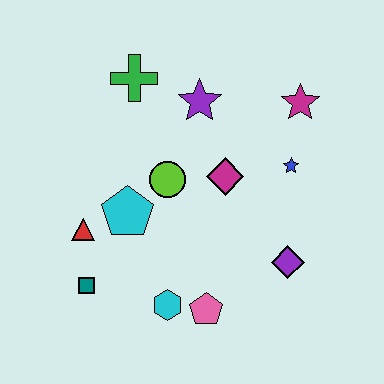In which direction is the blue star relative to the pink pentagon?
The blue star is above the pink pentagon.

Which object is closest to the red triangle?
The cyan pentagon is closest to the red triangle.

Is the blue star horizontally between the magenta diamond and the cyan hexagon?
No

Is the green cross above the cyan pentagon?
Yes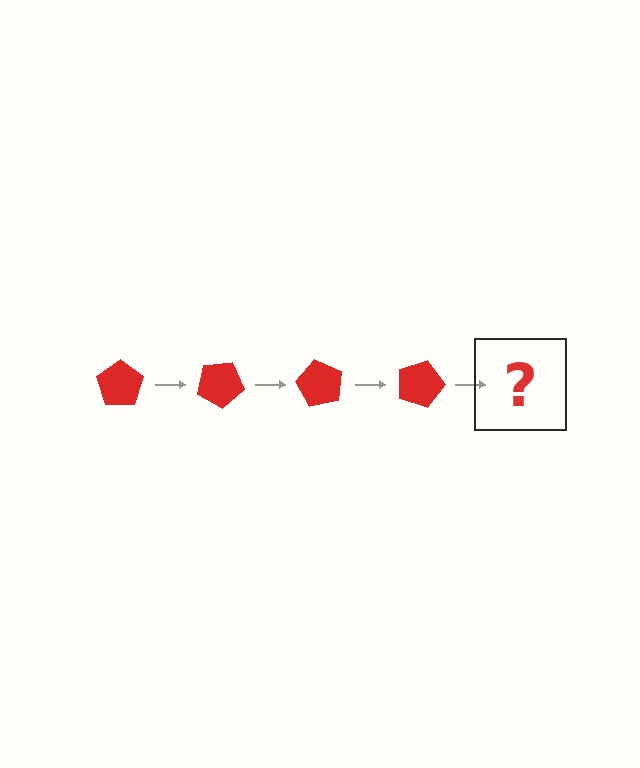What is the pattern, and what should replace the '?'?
The pattern is that the pentagon rotates 30 degrees each step. The '?' should be a red pentagon rotated 120 degrees.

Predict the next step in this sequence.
The next step is a red pentagon rotated 120 degrees.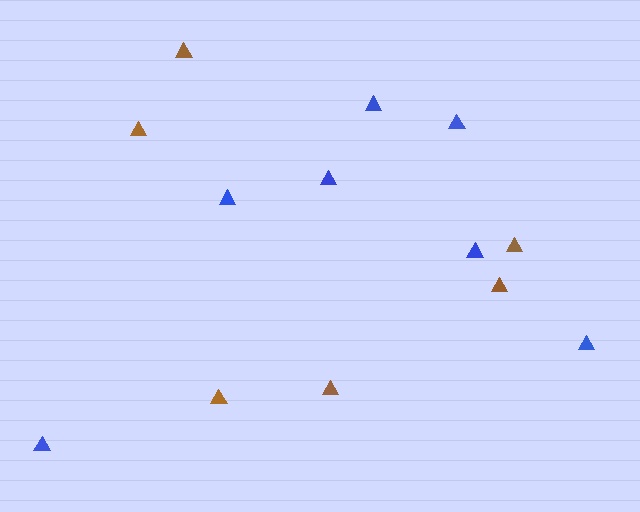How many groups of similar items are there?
There are 2 groups: one group of blue triangles (7) and one group of brown triangles (6).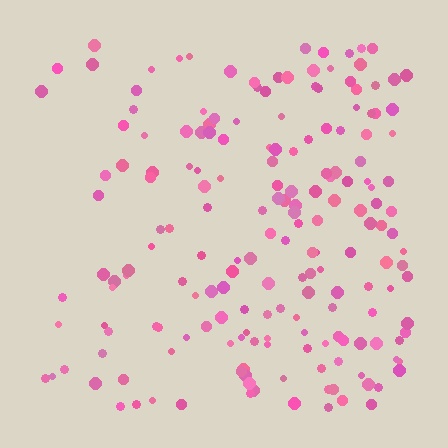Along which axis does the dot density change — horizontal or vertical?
Horizontal.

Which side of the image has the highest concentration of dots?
The right.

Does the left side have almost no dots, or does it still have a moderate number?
Still a moderate number, just noticeably fewer than the right.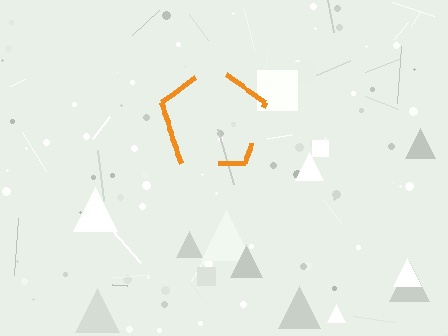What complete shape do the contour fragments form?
The contour fragments form a pentagon.